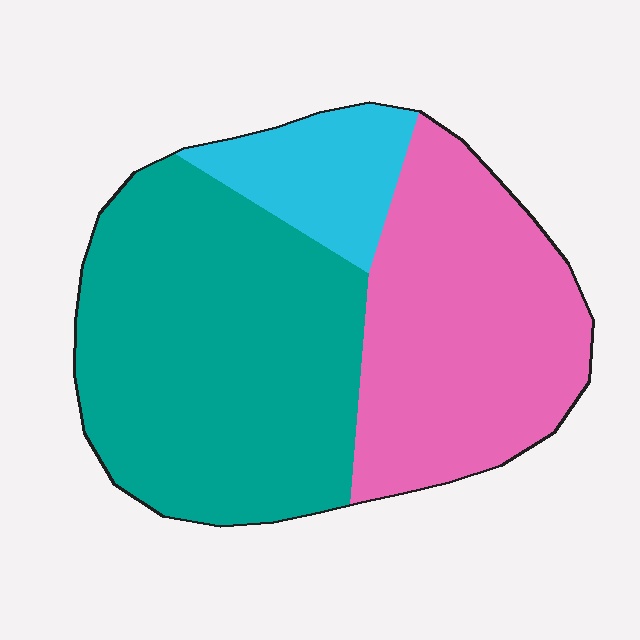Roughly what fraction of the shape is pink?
Pink covers 37% of the shape.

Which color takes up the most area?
Teal, at roughly 50%.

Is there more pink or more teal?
Teal.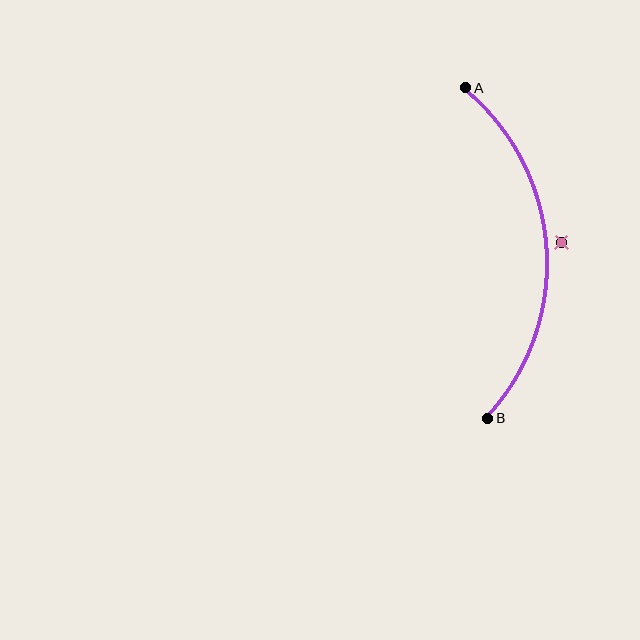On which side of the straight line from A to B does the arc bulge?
The arc bulges to the right of the straight line connecting A and B.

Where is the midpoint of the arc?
The arc midpoint is the point on the curve farthest from the straight line joining A and B. It sits to the right of that line.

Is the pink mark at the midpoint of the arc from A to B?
No — the pink mark does not lie on the arc at all. It sits slightly outside the curve.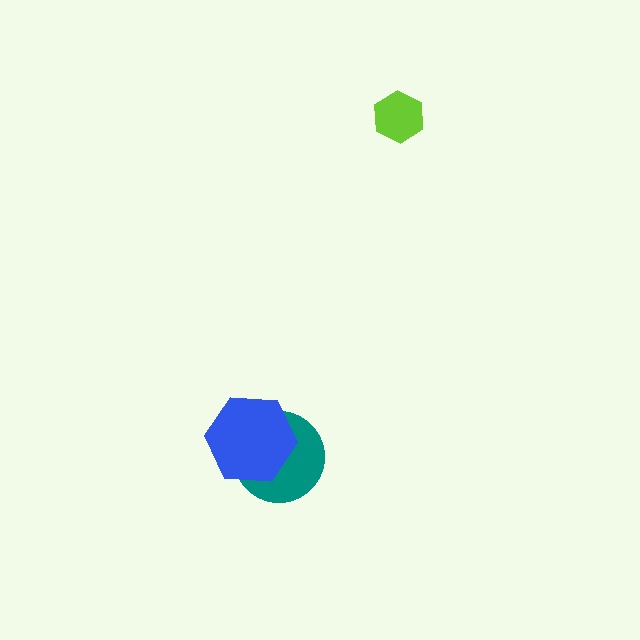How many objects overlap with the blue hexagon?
1 object overlaps with the blue hexagon.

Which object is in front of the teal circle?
The blue hexagon is in front of the teal circle.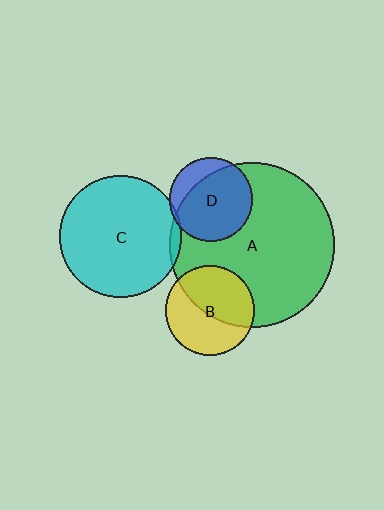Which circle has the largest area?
Circle A (green).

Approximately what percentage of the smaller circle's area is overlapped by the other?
Approximately 5%.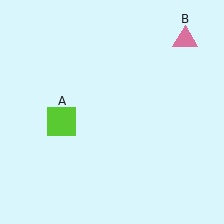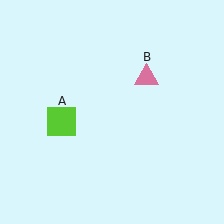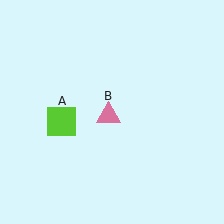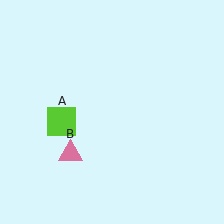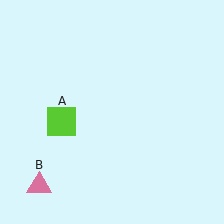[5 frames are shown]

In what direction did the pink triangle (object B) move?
The pink triangle (object B) moved down and to the left.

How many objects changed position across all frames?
1 object changed position: pink triangle (object B).